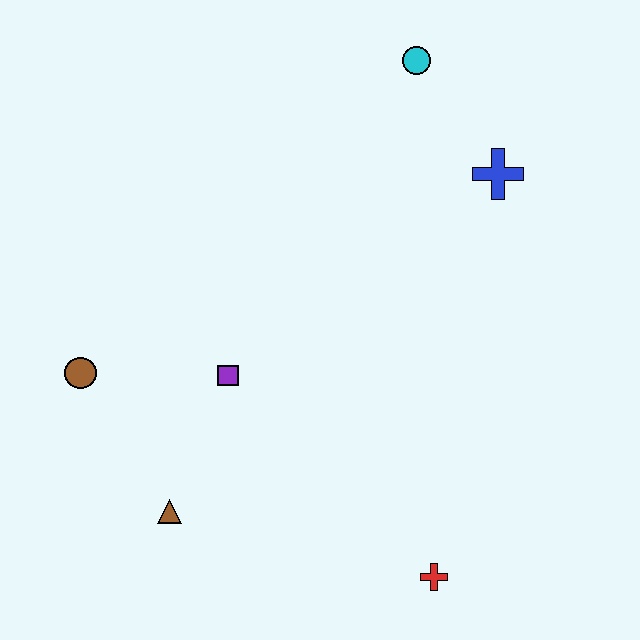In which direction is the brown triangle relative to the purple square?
The brown triangle is below the purple square.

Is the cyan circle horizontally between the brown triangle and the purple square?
No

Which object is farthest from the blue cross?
The brown triangle is farthest from the blue cross.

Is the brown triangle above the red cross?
Yes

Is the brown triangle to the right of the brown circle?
Yes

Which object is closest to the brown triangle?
The purple square is closest to the brown triangle.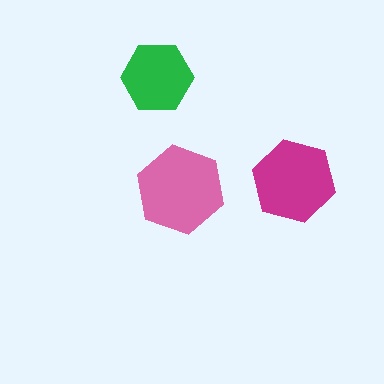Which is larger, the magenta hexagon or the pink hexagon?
The pink one.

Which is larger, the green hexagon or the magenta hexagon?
The magenta one.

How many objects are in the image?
There are 3 objects in the image.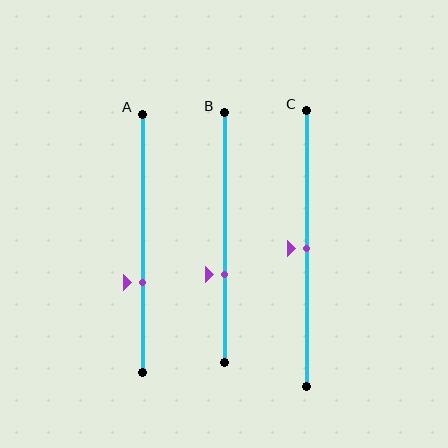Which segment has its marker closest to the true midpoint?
Segment C has its marker closest to the true midpoint.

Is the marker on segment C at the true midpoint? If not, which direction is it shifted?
Yes, the marker on segment C is at the true midpoint.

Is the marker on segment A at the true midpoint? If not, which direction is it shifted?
No, the marker on segment A is shifted downward by about 15% of the segment length.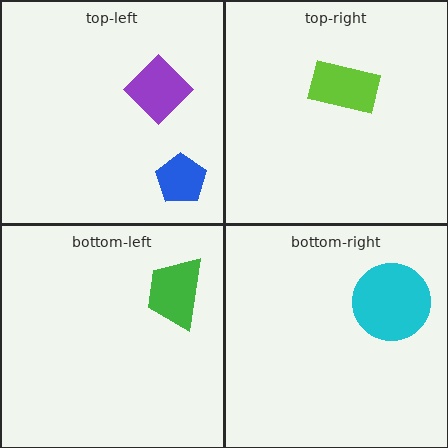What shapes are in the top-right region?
The lime rectangle.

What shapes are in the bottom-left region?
The green trapezoid.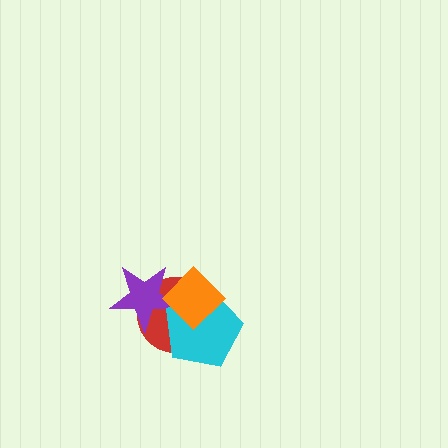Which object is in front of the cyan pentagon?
The orange diamond is in front of the cyan pentagon.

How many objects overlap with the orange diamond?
3 objects overlap with the orange diamond.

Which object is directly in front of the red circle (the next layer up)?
The purple star is directly in front of the red circle.